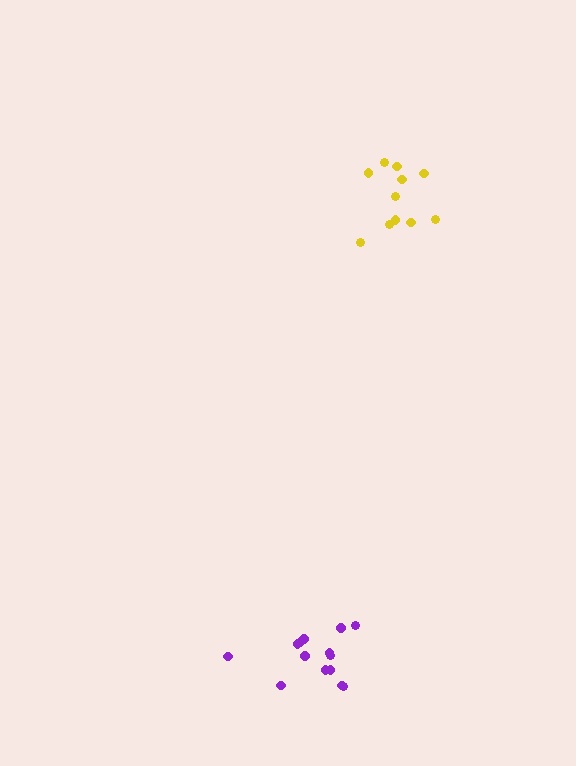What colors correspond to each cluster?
The clusters are colored: yellow, purple.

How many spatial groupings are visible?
There are 2 spatial groupings.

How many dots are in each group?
Group 1: 11 dots, Group 2: 14 dots (25 total).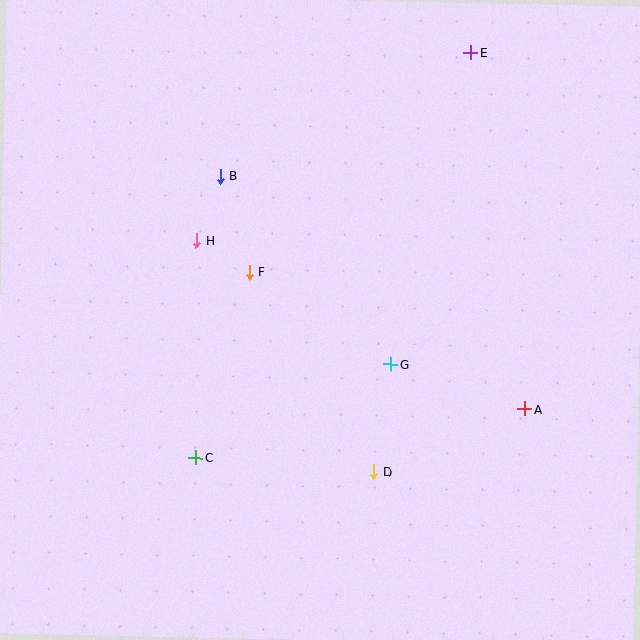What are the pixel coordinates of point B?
Point B is at (220, 176).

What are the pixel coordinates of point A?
Point A is at (525, 409).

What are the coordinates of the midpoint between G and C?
The midpoint between G and C is at (293, 411).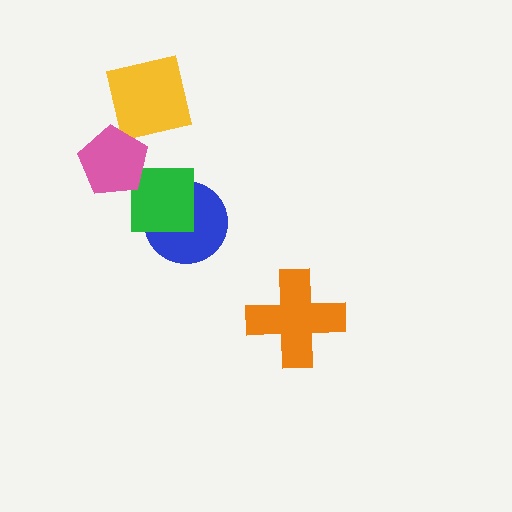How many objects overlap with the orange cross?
0 objects overlap with the orange cross.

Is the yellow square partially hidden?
Yes, it is partially covered by another shape.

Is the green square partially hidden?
No, no other shape covers it.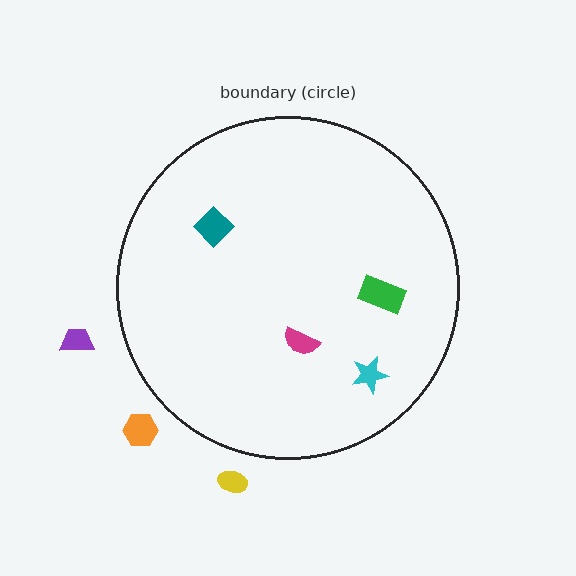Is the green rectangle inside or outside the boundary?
Inside.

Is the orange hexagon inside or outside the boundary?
Outside.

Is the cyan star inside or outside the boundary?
Inside.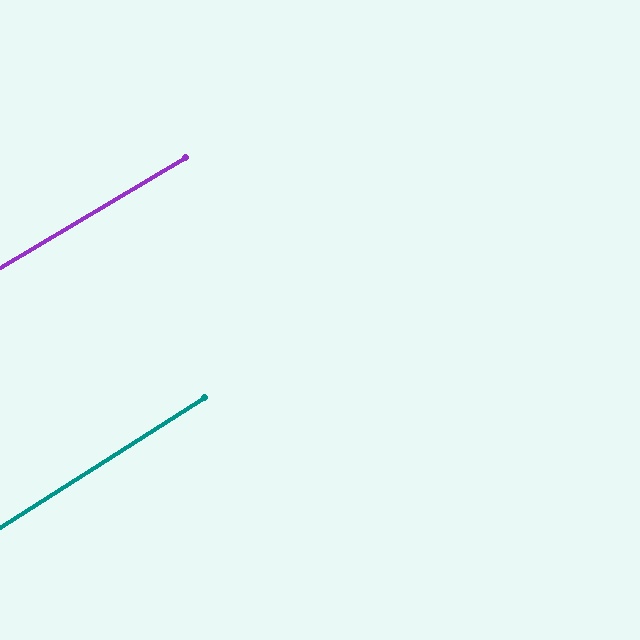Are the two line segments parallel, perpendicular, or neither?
Parallel — their directions differ by only 1.6°.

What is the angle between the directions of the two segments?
Approximately 2 degrees.